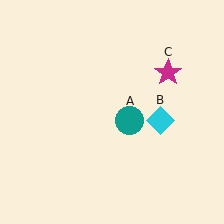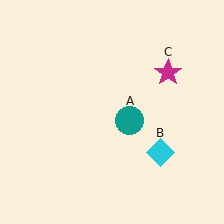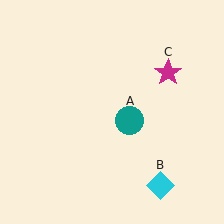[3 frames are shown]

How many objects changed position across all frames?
1 object changed position: cyan diamond (object B).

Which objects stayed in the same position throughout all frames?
Teal circle (object A) and magenta star (object C) remained stationary.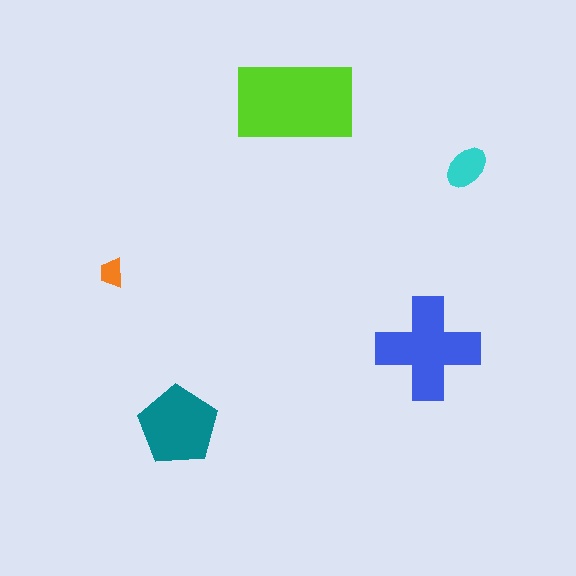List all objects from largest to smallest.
The lime rectangle, the blue cross, the teal pentagon, the cyan ellipse, the orange trapezoid.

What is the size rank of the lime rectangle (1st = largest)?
1st.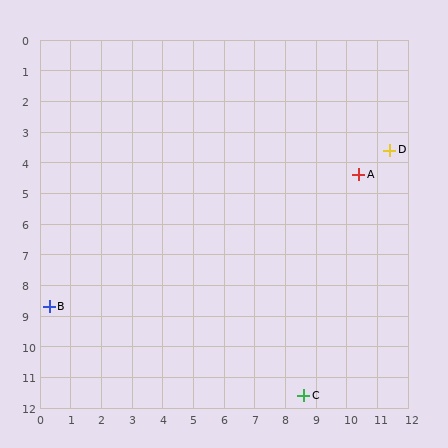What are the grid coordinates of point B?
Point B is at approximately (0.3, 8.7).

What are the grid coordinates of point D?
Point D is at approximately (11.4, 3.6).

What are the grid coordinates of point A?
Point A is at approximately (10.4, 4.4).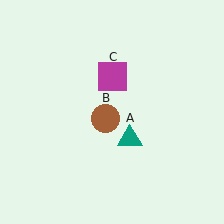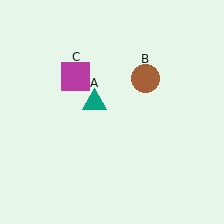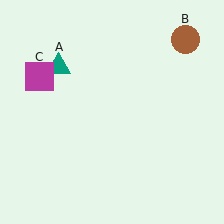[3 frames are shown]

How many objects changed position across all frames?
3 objects changed position: teal triangle (object A), brown circle (object B), magenta square (object C).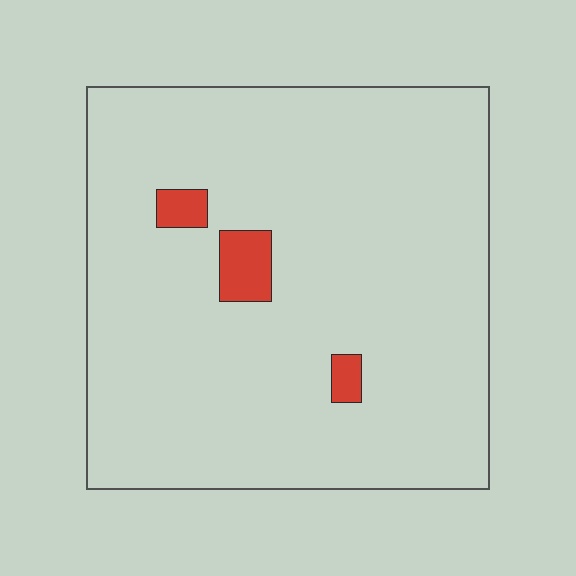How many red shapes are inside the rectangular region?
3.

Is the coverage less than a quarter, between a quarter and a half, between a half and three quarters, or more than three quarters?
Less than a quarter.